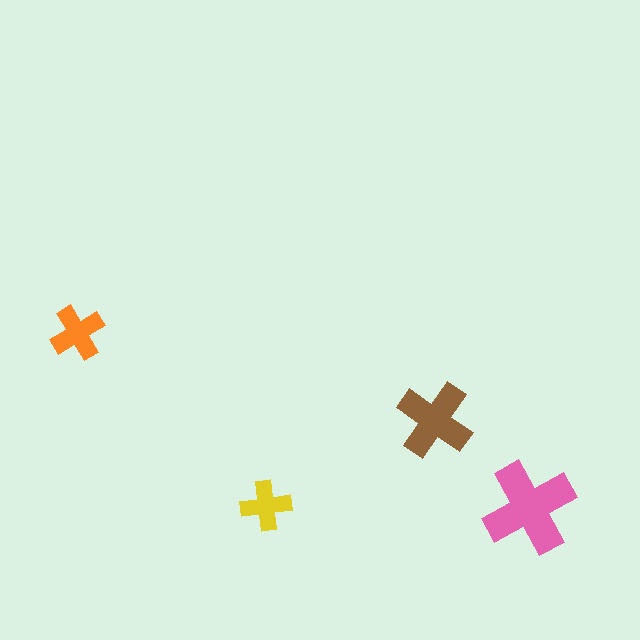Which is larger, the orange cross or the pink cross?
The pink one.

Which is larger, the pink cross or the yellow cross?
The pink one.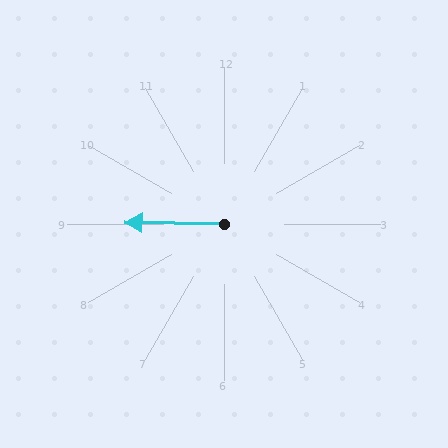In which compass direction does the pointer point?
West.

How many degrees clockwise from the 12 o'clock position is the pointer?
Approximately 271 degrees.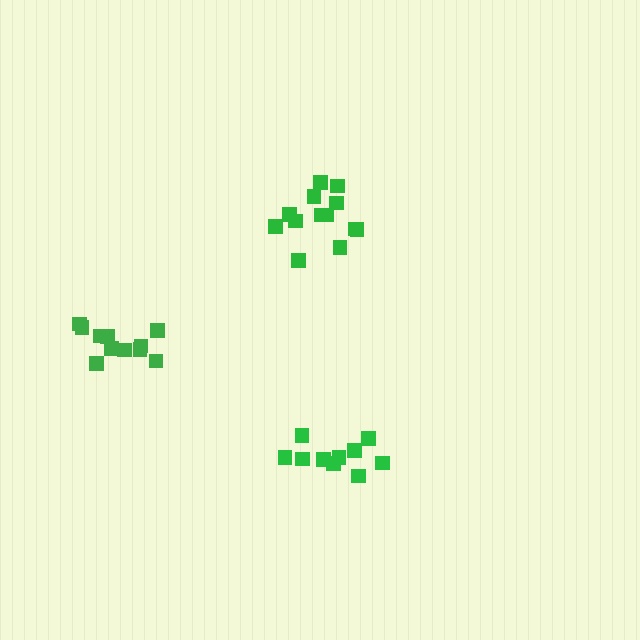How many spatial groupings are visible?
There are 3 spatial groupings.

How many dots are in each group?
Group 1: 10 dots, Group 2: 13 dots, Group 3: 11 dots (34 total).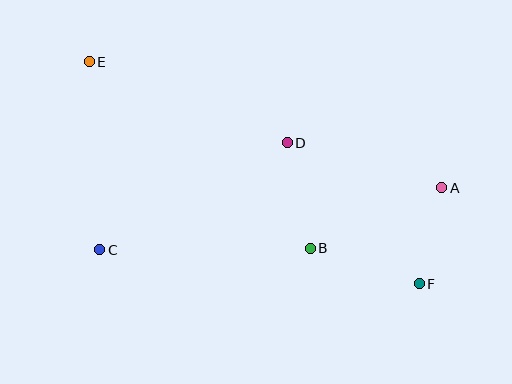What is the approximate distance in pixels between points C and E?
The distance between C and E is approximately 188 pixels.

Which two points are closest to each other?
Points A and F are closest to each other.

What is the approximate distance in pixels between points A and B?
The distance between A and B is approximately 145 pixels.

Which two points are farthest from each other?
Points E and F are farthest from each other.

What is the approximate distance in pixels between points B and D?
The distance between B and D is approximately 108 pixels.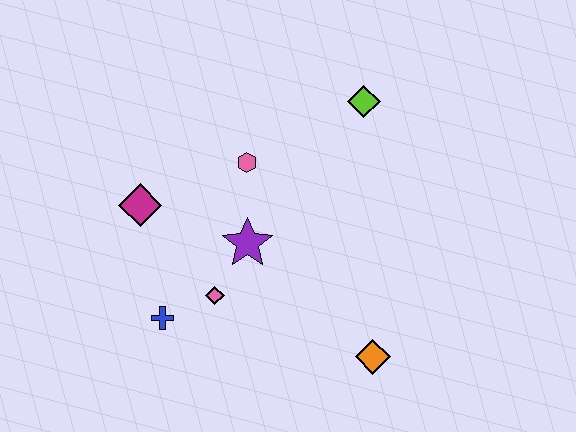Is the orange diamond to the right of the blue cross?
Yes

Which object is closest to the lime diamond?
The pink hexagon is closest to the lime diamond.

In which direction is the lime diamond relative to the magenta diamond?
The lime diamond is to the right of the magenta diamond.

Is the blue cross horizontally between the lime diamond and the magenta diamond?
Yes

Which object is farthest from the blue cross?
The lime diamond is farthest from the blue cross.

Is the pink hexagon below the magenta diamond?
No